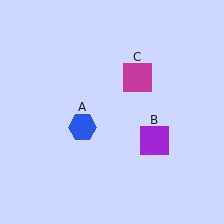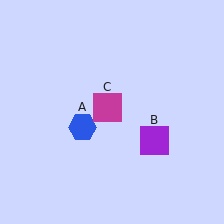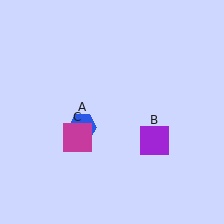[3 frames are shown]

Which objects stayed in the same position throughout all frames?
Blue hexagon (object A) and purple square (object B) remained stationary.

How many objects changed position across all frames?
1 object changed position: magenta square (object C).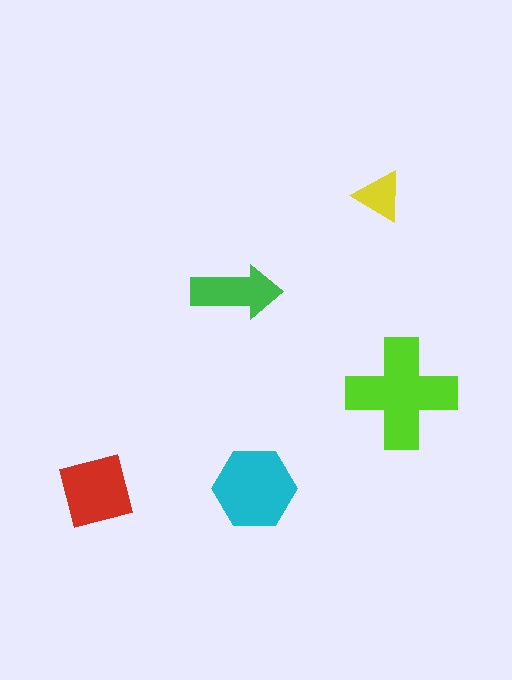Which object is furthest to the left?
The red square is leftmost.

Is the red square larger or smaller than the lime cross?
Smaller.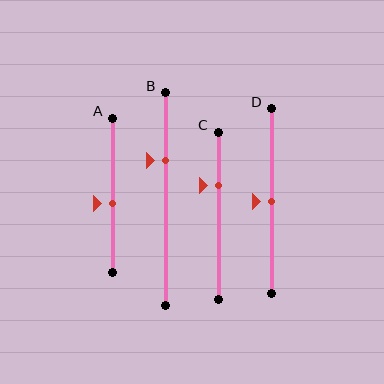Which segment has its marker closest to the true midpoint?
Segment D has its marker closest to the true midpoint.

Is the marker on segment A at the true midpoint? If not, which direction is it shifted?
No, the marker on segment A is shifted downward by about 5% of the segment length.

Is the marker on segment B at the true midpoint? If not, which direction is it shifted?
No, the marker on segment B is shifted upward by about 18% of the segment length.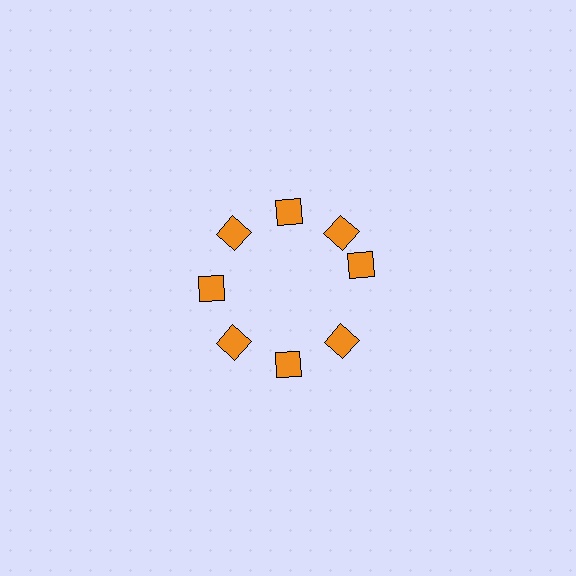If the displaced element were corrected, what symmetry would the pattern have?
It would have 8-fold rotational symmetry — the pattern would map onto itself every 45 degrees.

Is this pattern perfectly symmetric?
No. The 8 orange diamonds are arranged in a ring, but one element near the 3 o'clock position is rotated out of alignment along the ring, breaking the 8-fold rotational symmetry.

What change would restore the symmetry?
The symmetry would be restored by rotating it back into even spacing with its neighbors so that all 8 diamonds sit at equal angles and equal distance from the center.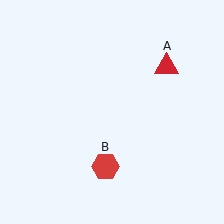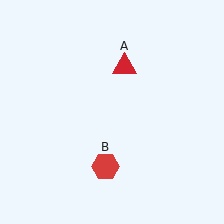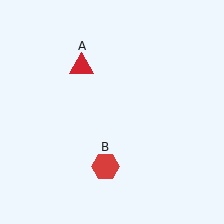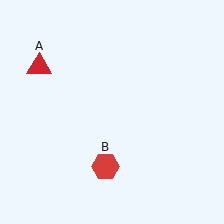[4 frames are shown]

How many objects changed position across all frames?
1 object changed position: red triangle (object A).